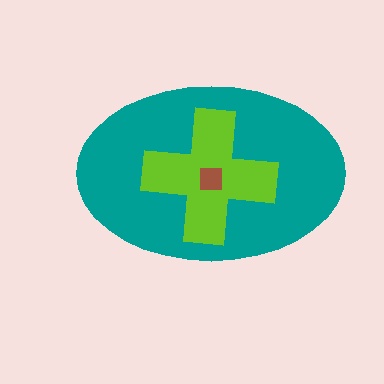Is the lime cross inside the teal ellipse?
Yes.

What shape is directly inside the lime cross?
The brown square.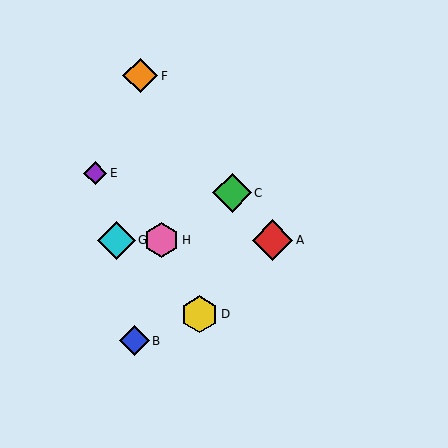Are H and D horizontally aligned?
No, H is at y≈240 and D is at y≈314.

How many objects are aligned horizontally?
3 objects (A, G, H) are aligned horizontally.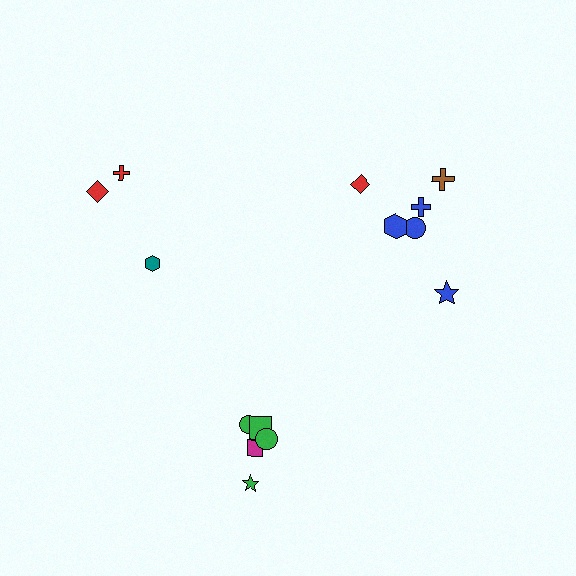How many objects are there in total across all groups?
There are 14 objects.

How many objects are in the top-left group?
There are 3 objects.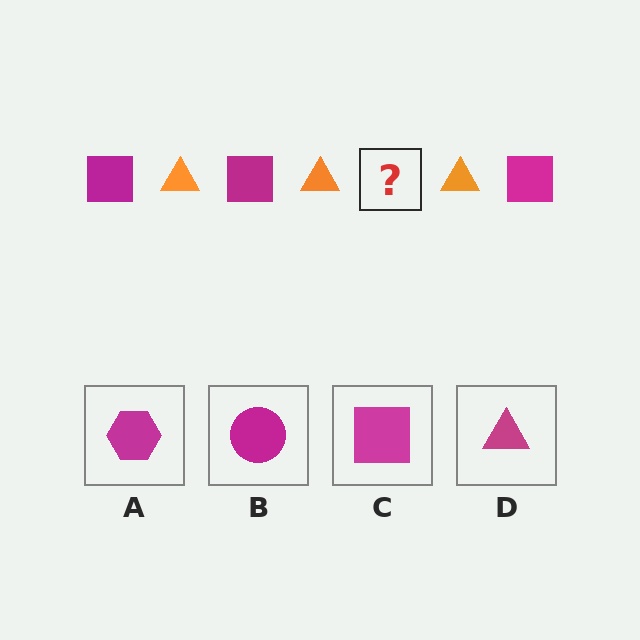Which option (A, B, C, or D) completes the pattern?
C.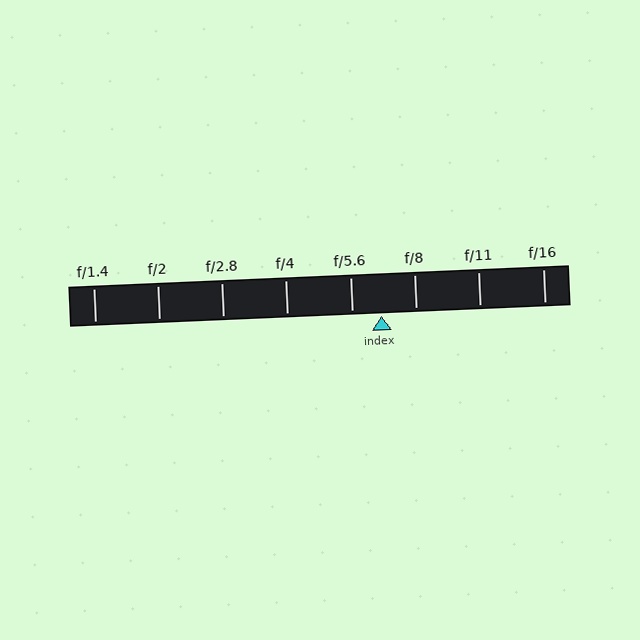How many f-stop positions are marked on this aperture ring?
There are 8 f-stop positions marked.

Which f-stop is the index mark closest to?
The index mark is closest to f/5.6.